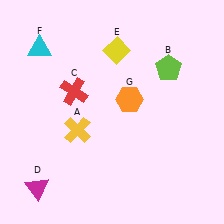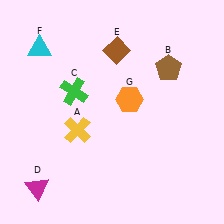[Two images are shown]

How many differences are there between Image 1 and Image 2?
There are 3 differences between the two images.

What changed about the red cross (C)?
In Image 1, C is red. In Image 2, it changed to green.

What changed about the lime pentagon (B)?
In Image 1, B is lime. In Image 2, it changed to brown.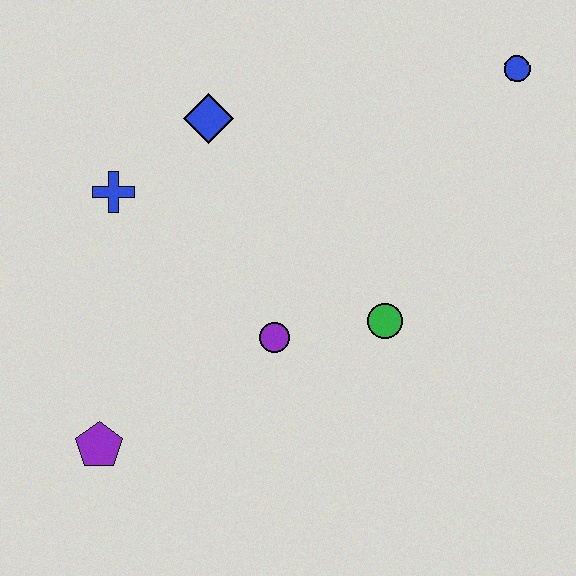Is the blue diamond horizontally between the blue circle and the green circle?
No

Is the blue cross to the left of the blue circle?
Yes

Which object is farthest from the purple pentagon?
The blue circle is farthest from the purple pentagon.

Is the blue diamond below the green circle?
No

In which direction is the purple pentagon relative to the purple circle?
The purple pentagon is to the left of the purple circle.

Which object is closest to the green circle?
The purple circle is closest to the green circle.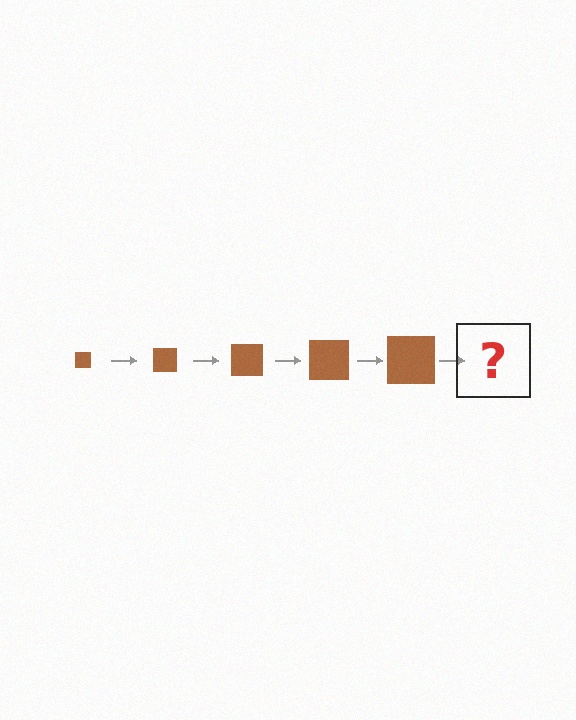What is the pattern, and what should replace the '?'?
The pattern is that the square gets progressively larger each step. The '?' should be a brown square, larger than the previous one.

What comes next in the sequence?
The next element should be a brown square, larger than the previous one.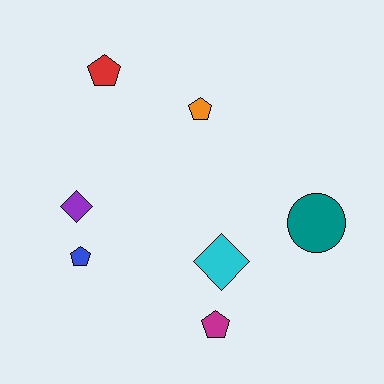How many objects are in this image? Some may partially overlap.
There are 7 objects.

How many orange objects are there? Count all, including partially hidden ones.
There is 1 orange object.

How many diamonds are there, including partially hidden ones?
There are 2 diamonds.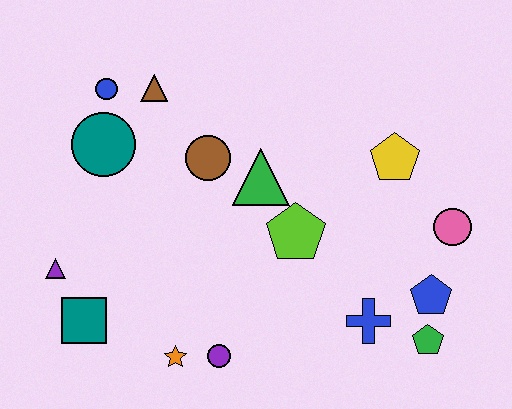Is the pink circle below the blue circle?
Yes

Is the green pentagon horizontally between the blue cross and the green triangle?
No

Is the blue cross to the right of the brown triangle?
Yes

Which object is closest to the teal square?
The purple triangle is closest to the teal square.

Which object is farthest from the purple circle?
The blue circle is farthest from the purple circle.